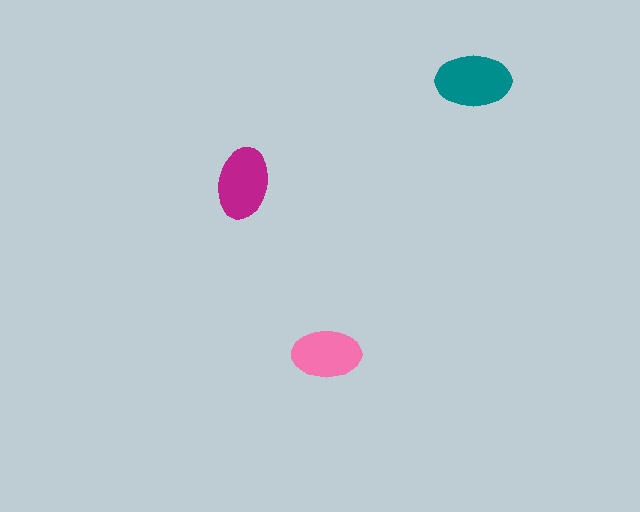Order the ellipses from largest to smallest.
the teal one, the magenta one, the pink one.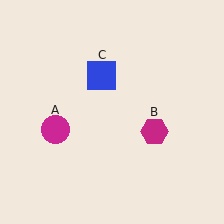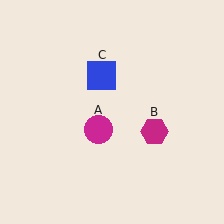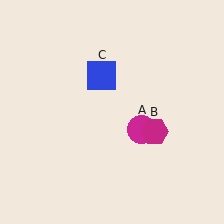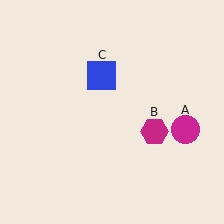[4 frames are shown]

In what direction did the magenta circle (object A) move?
The magenta circle (object A) moved right.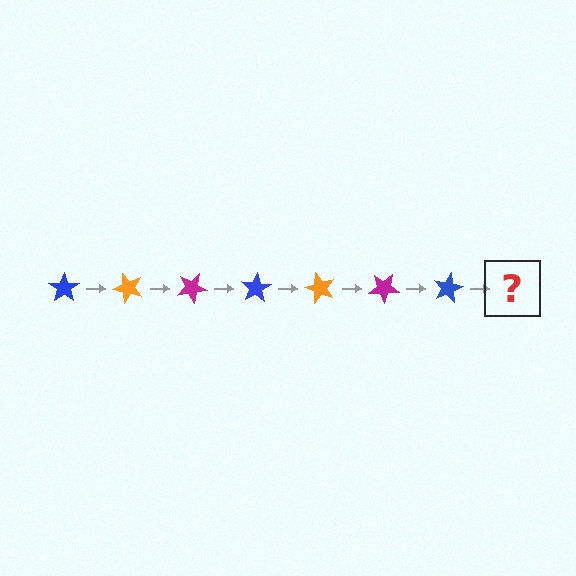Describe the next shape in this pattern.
It should be an orange star, rotated 350 degrees from the start.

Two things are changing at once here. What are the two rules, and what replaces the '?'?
The two rules are that it rotates 50 degrees each step and the color cycles through blue, orange, and magenta. The '?' should be an orange star, rotated 350 degrees from the start.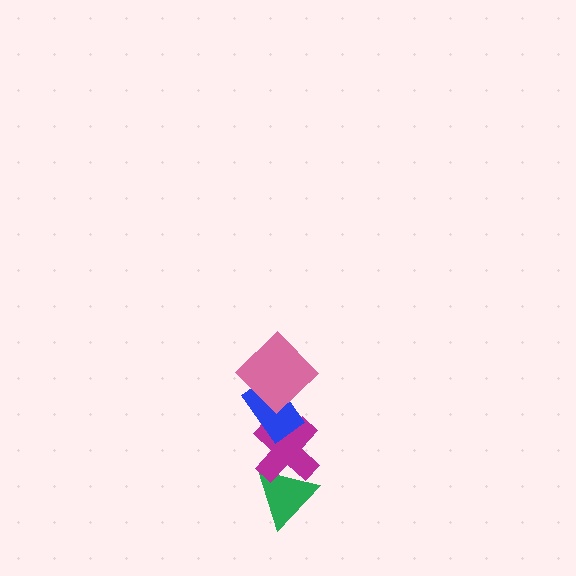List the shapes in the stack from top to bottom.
From top to bottom: the pink diamond, the blue rectangle, the magenta cross, the green triangle.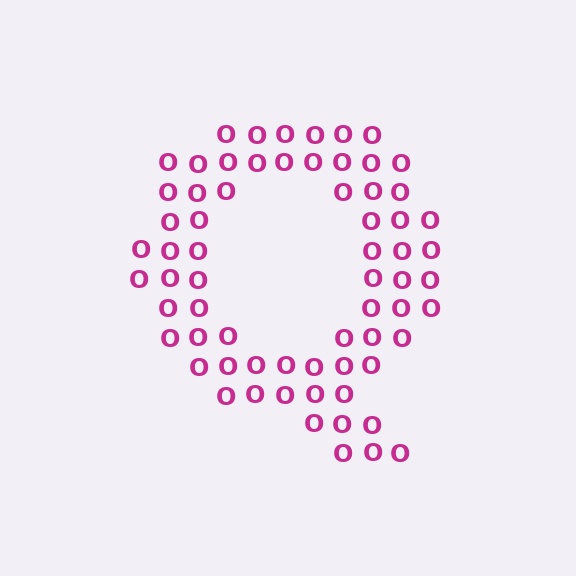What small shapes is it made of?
It is made of small letter O's.